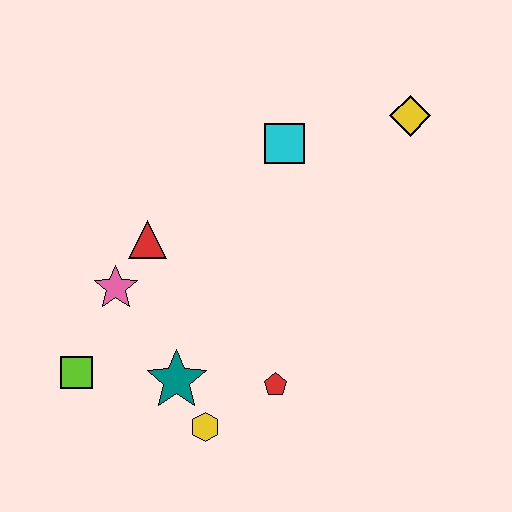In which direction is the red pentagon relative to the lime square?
The red pentagon is to the right of the lime square.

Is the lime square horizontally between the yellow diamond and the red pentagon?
No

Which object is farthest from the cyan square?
The lime square is farthest from the cyan square.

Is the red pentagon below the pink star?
Yes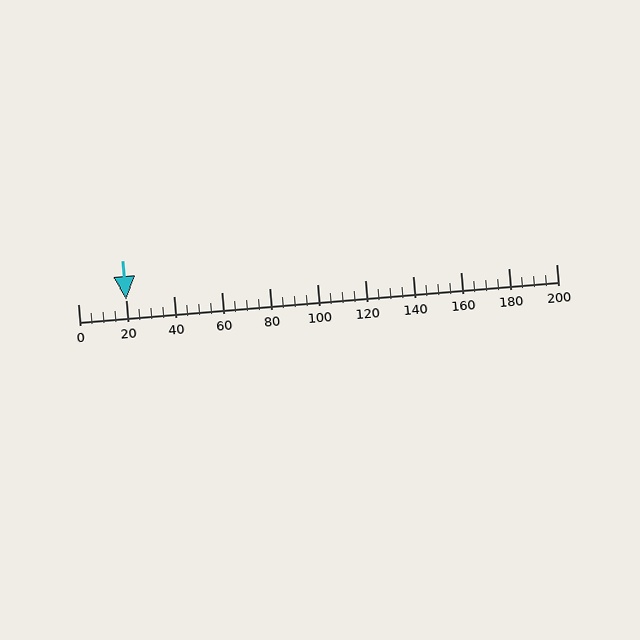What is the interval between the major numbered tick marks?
The major tick marks are spaced 20 units apart.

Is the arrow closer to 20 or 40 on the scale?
The arrow is closer to 20.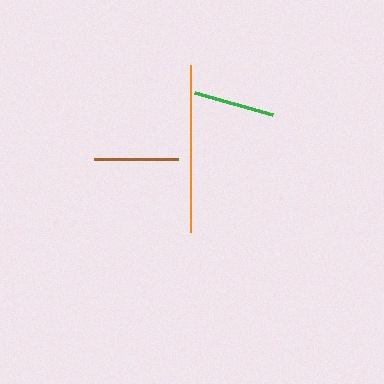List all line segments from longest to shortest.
From longest to shortest: orange, brown, green.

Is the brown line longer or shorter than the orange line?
The orange line is longer than the brown line.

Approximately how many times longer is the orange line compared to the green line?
The orange line is approximately 2.1 times the length of the green line.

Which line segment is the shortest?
The green line is the shortest at approximately 81 pixels.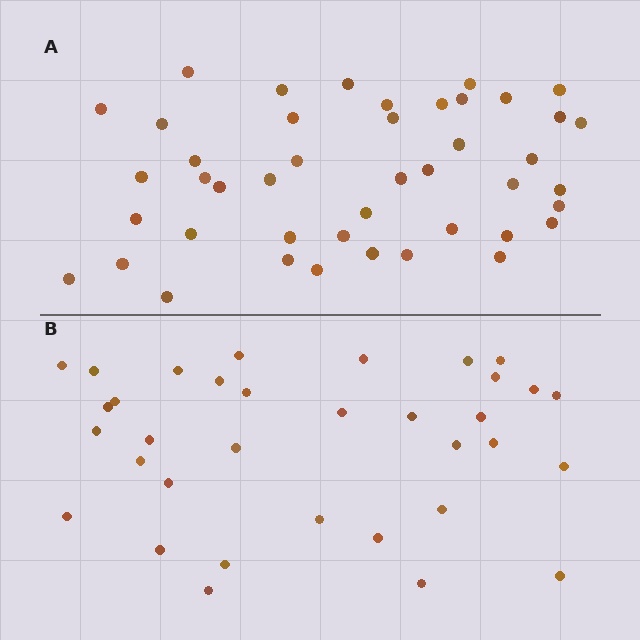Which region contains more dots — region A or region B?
Region A (the top region) has more dots.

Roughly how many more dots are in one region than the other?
Region A has roughly 10 or so more dots than region B.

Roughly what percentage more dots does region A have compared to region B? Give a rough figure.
About 30% more.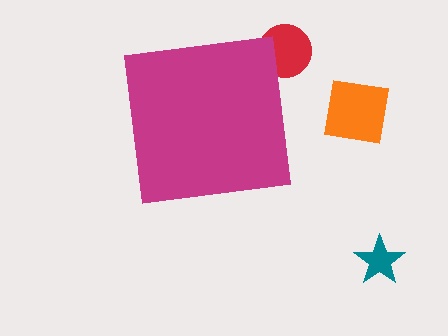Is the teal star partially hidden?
No, the teal star is fully visible.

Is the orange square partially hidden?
No, the orange square is fully visible.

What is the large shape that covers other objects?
A magenta square.